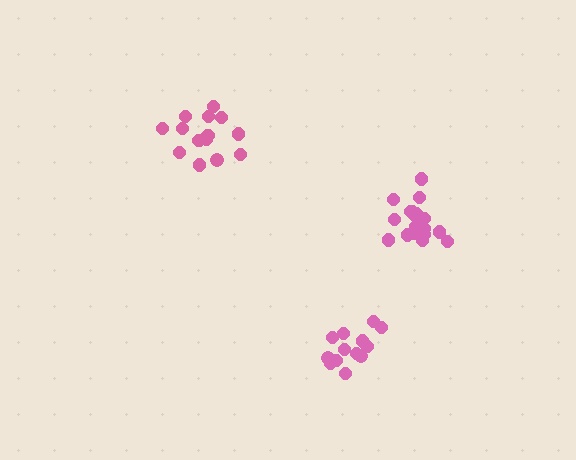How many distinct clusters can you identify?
There are 3 distinct clusters.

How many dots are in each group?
Group 1: 18 dots, Group 2: 14 dots, Group 3: 13 dots (45 total).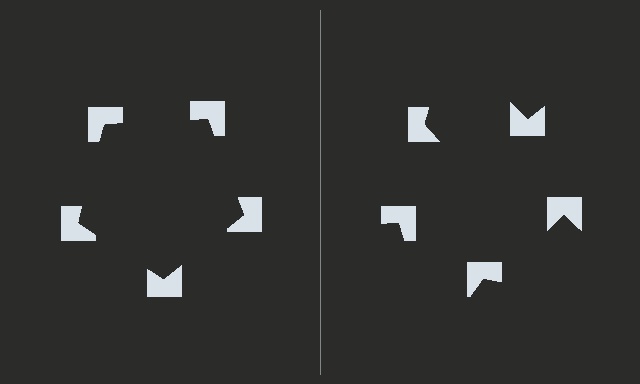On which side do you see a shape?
An illusory pentagon appears on the left side. On the right side the wedge cuts are rotated, so no coherent shape forms.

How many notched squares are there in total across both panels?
10 — 5 on each side.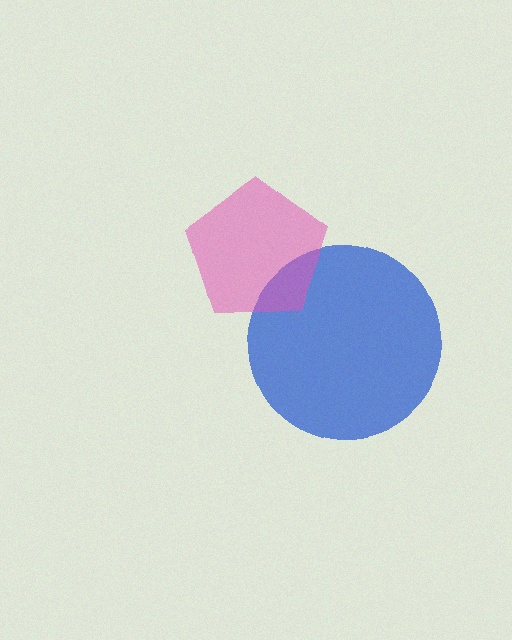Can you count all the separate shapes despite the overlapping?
Yes, there are 2 separate shapes.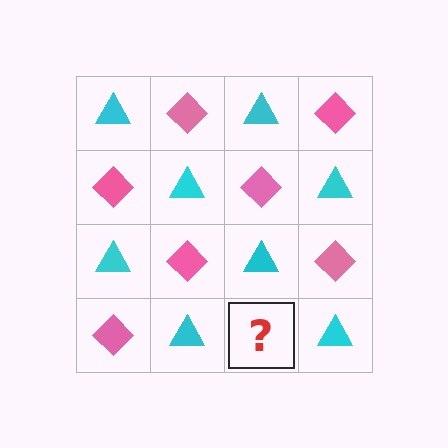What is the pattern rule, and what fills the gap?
The rule is that it alternates cyan triangle and pink diamond in a checkerboard pattern. The gap should be filled with a pink diamond.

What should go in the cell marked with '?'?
The missing cell should contain a pink diamond.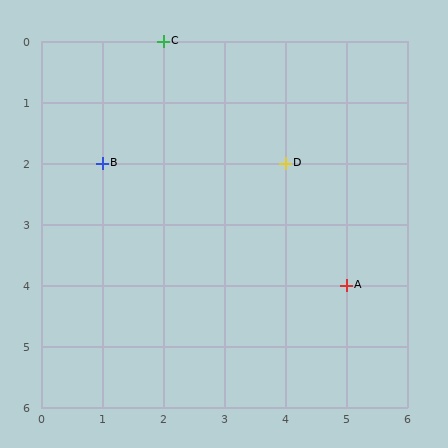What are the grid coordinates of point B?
Point B is at grid coordinates (1, 2).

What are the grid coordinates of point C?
Point C is at grid coordinates (2, 0).